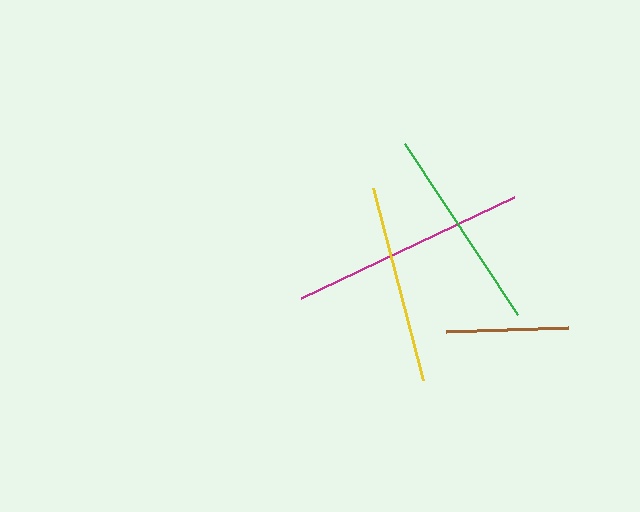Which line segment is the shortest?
The brown line is the shortest at approximately 123 pixels.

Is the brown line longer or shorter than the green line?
The green line is longer than the brown line.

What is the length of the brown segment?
The brown segment is approximately 123 pixels long.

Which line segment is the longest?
The magenta line is the longest at approximately 236 pixels.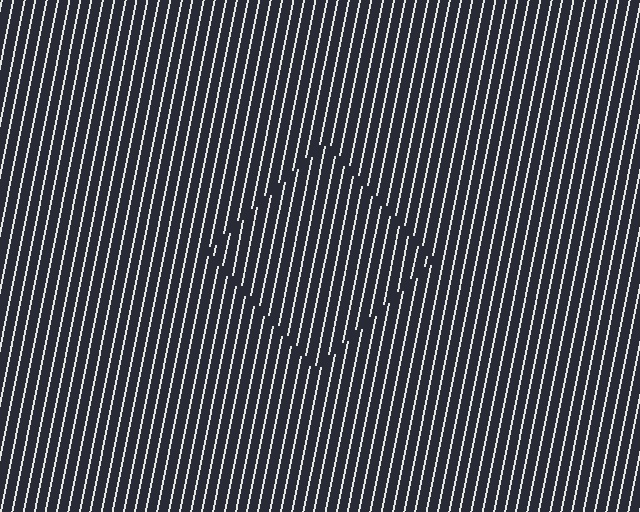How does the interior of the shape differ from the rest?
The interior of the shape contains the same grating, shifted by half a period — the contour is defined by the phase discontinuity where line-ends from the inner and outer gratings abut.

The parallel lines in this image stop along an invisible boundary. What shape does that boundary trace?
An illusory square. The interior of the shape contains the same grating, shifted by half a period — the contour is defined by the phase discontinuity where line-ends from the inner and outer gratings abut.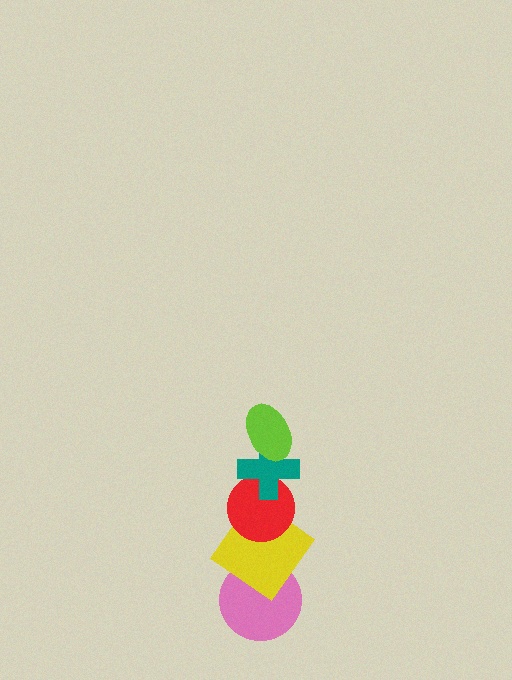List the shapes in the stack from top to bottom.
From top to bottom: the lime ellipse, the teal cross, the red circle, the yellow diamond, the pink circle.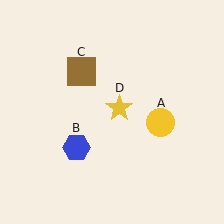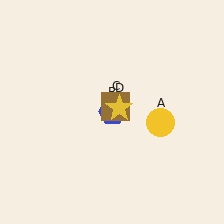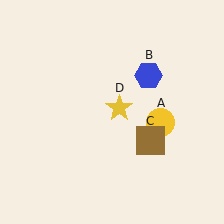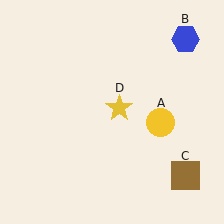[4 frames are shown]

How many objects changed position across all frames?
2 objects changed position: blue hexagon (object B), brown square (object C).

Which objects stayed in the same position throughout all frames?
Yellow circle (object A) and yellow star (object D) remained stationary.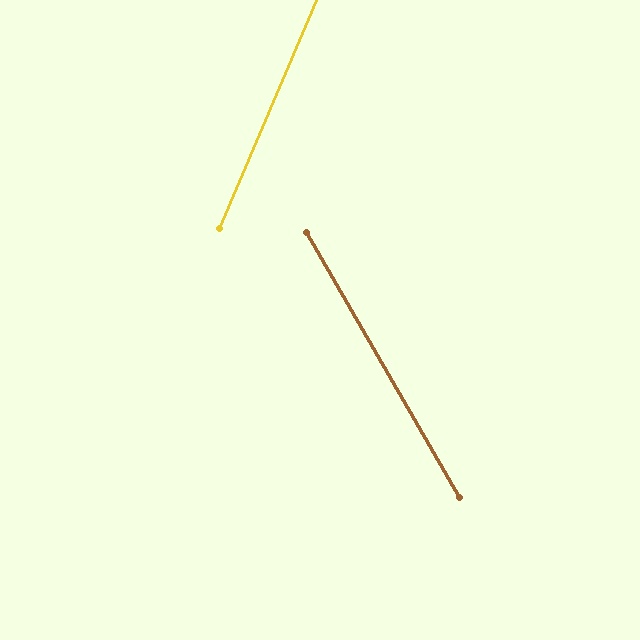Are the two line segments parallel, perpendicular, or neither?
Neither parallel nor perpendicular — they differ by about 53°.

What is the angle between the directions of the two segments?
Approximately 53 degrees.